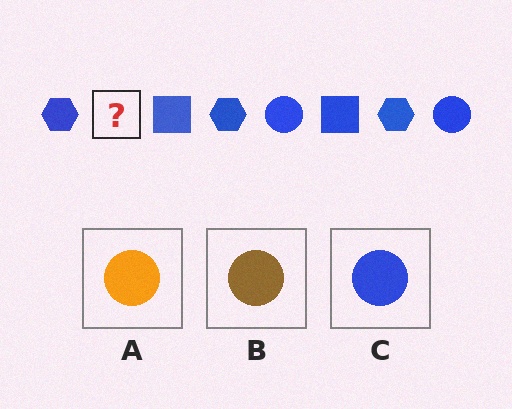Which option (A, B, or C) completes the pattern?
C.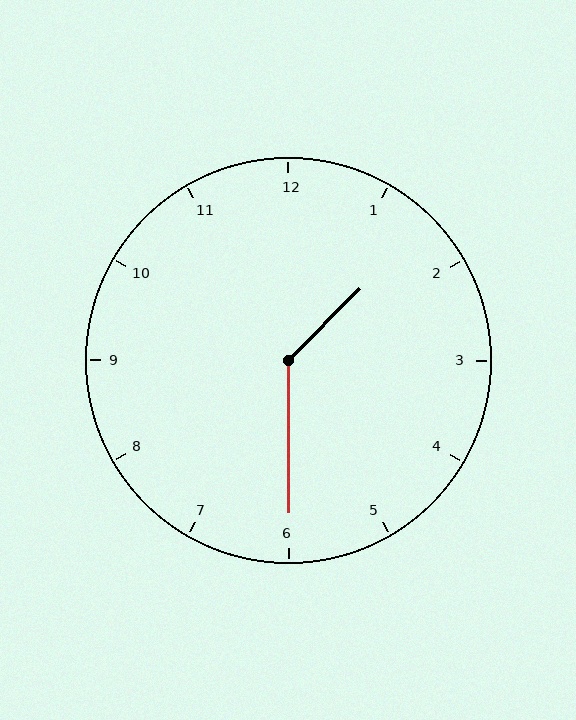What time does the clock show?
1:30.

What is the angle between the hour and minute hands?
Approximately 135 degrees.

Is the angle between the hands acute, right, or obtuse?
It is obtuse.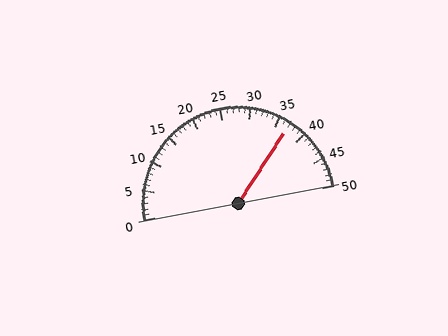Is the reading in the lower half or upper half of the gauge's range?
The reading is in the upper half of the range (0 to 50).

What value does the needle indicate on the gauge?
The needle indicates approximately 37.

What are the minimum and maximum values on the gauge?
The gauge ranges from 0 to 50.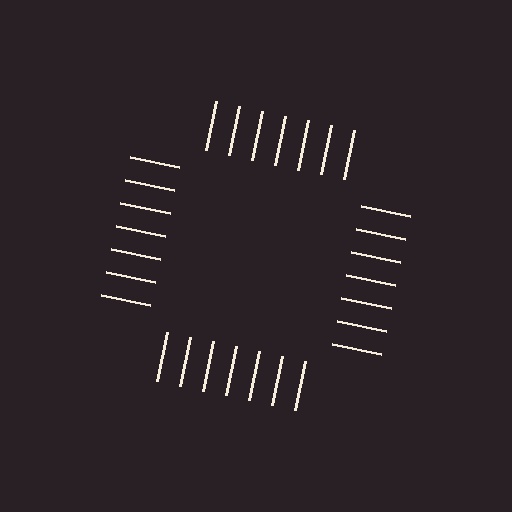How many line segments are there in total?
28 — 7 along each of the 4 edges.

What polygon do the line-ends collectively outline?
An illusory square — the line segments terminate on its edges but no continuous stroke is drawn.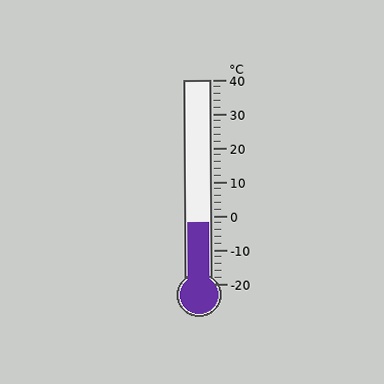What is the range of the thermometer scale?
The thermometer scale ranges from -20°C to 40°C.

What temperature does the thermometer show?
The thermometer shows approximately -2°C.